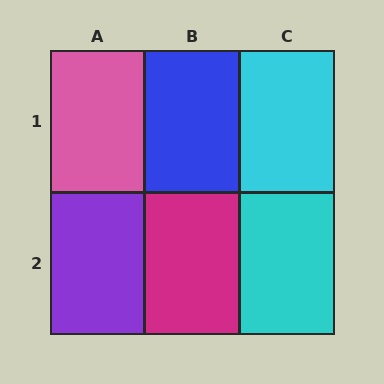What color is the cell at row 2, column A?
Purple.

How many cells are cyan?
2 cells are cyan.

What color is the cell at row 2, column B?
Magenta.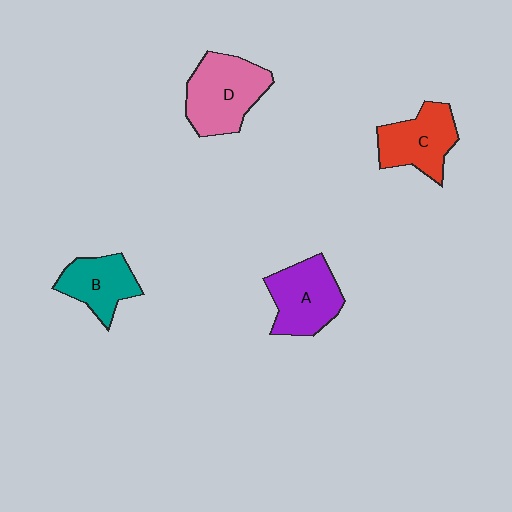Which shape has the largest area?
Shape D (pink).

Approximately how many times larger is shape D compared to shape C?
Approximately 1.2 times.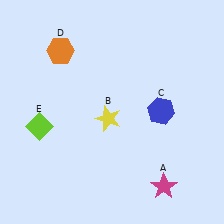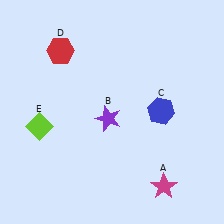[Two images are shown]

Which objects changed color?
B changed from yellow to purple. D changed from orange to red.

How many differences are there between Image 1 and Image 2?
There are 2 differences between the two images.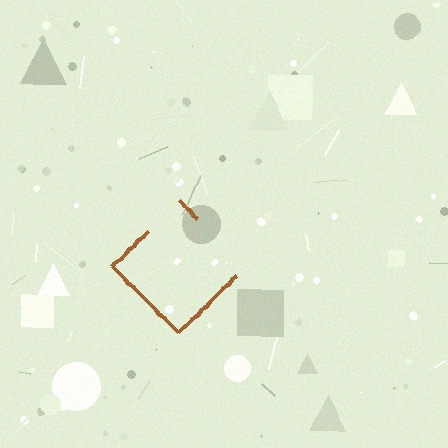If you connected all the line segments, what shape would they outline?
They would outline a diamond.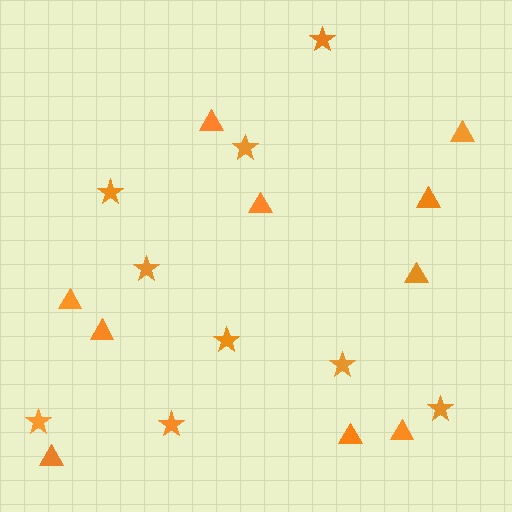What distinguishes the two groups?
There are 2 groups: one group of stars (9) and one group of triangles (10).